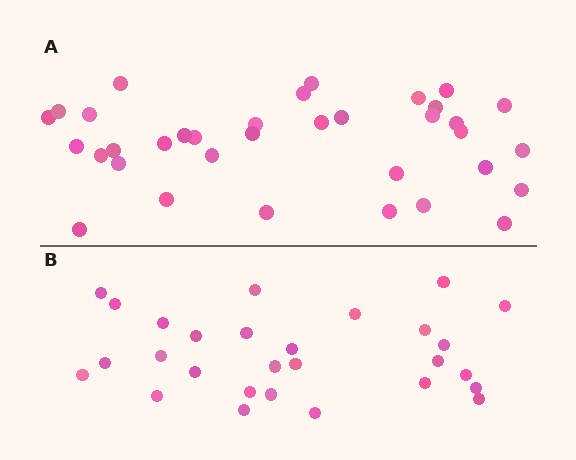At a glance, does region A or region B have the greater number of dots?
Region A (the top region) has more dots.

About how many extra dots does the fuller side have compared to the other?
Region A has roughly 8 or so more dots than region B.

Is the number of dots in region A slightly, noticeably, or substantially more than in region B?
Region A has noticeably more, but not dramatically so. The ratio is roughly 1.2 to 1.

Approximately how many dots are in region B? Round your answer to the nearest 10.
About 30 dots. (The exact count is 28, which rounds to 30.)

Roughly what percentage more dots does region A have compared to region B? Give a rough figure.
About 25% more.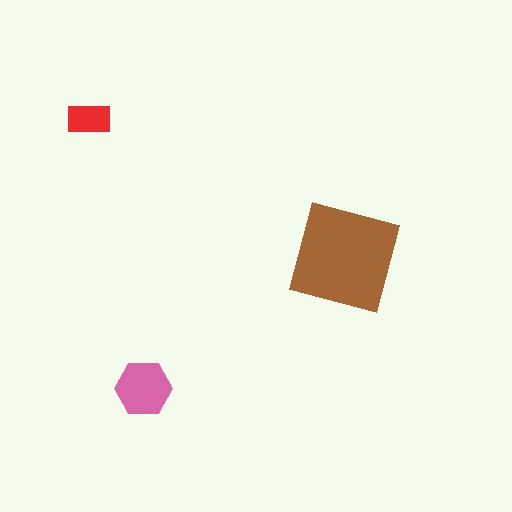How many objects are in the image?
There are 3 objects in the image.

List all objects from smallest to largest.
The red rectangle, the pink hexagon, the brown square.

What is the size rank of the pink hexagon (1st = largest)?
2nd.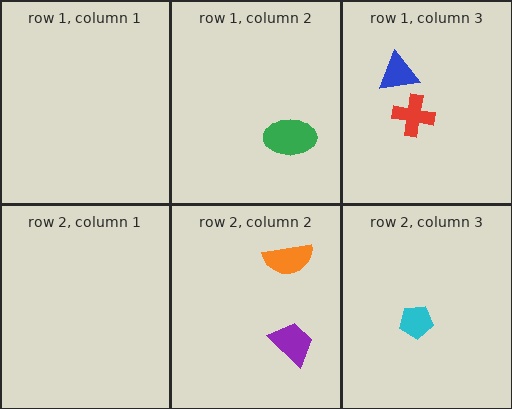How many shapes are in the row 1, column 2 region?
1.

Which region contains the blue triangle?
The row 1, column 3 region.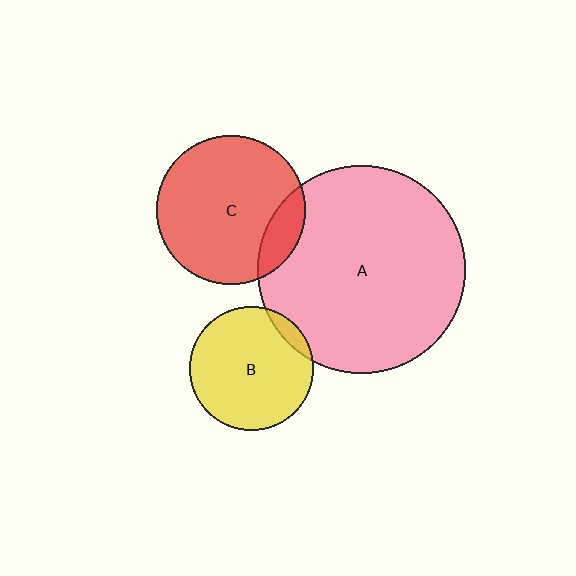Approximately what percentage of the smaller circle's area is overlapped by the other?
Approximately 15%.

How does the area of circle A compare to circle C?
Approximately 1.9 times.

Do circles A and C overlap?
Yes.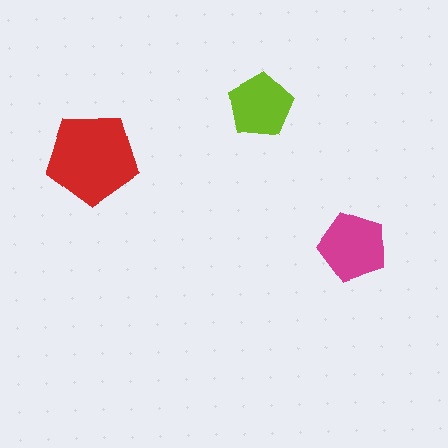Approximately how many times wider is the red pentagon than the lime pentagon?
About 1.5 times wider.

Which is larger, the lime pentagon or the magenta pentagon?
The magenta one.